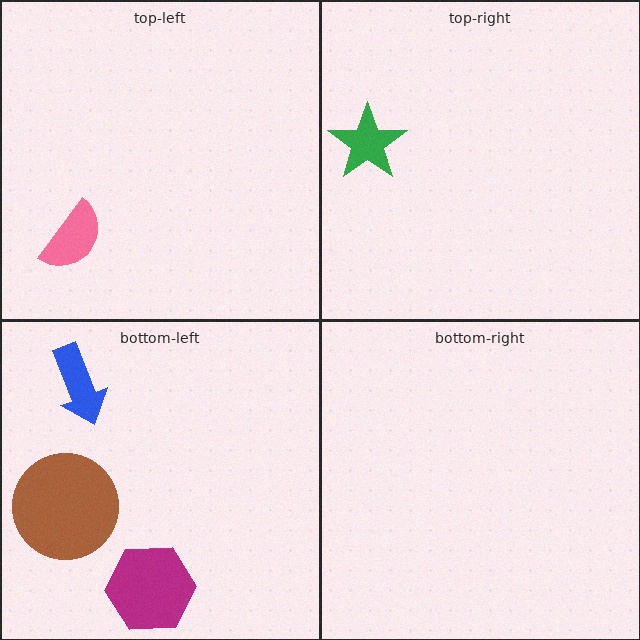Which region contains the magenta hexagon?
The bottom-left region.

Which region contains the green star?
The top-right region.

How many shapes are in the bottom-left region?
3.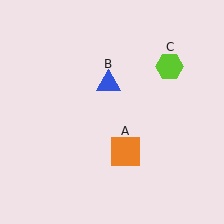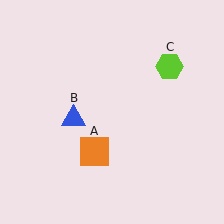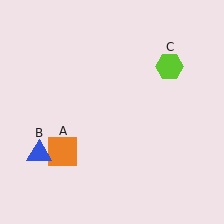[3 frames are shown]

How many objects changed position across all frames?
2 objects changed position: orange square (object A), blue triangle (object B).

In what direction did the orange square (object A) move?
The orange square (object A) moved left.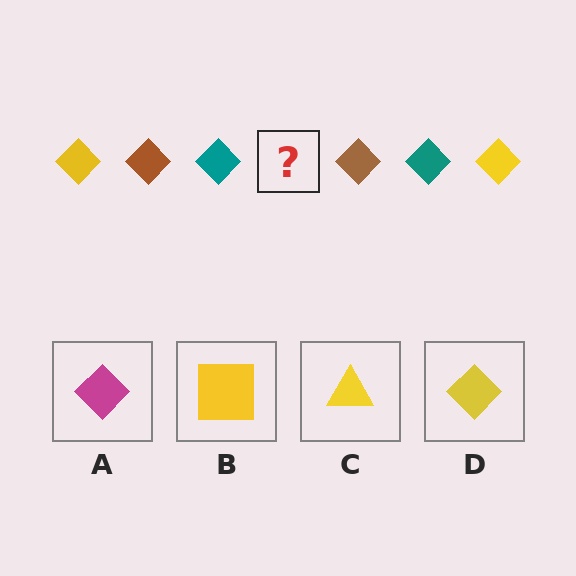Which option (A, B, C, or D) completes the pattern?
D.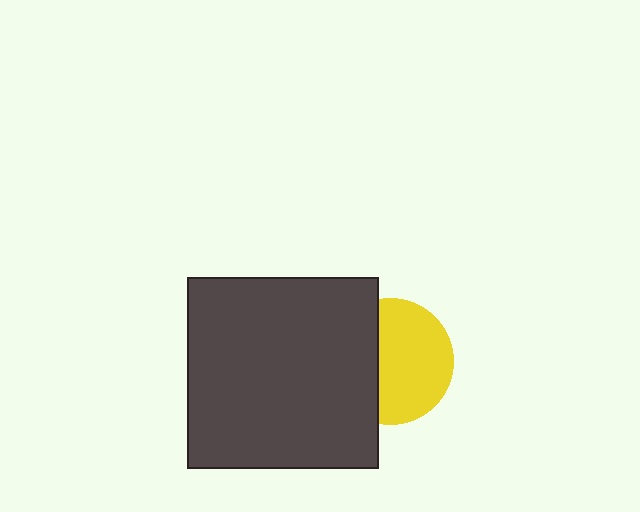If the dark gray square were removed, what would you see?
You would see the complete yellow circle.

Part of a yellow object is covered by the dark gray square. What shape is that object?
It is a circle.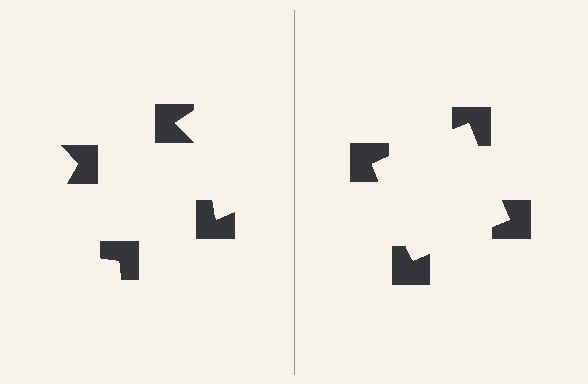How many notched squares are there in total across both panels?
8 — 4 on each side.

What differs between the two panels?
The notched squares are positioned identically on both sides; only the wedge orientations differ. On the right they align to a square; on the left they are misaligned.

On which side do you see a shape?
An illusory square appears on the right side. On the left side the wedge cuts are rotated, so no coherent shape forms.